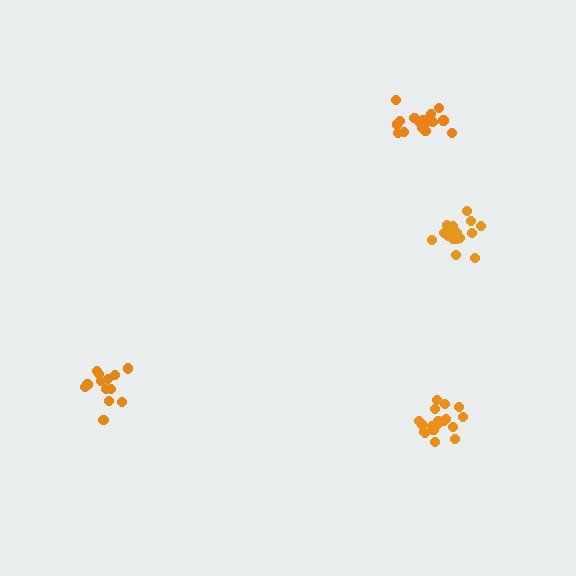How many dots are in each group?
Group 1: 16 dots, Group 2: 18 dots, Group 3: 17 dots, Group 4: 13 dots (64 total).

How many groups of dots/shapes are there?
There are 4 groups.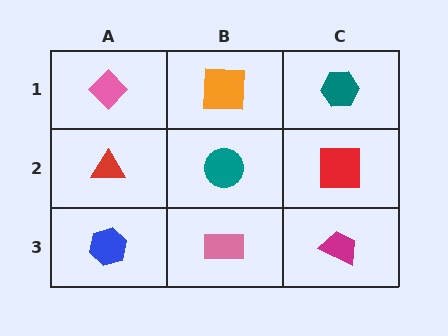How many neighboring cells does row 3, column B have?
3.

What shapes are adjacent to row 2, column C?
A teal hexagon (row 1, column C), a magenta trapezoid (row 3, column C), a teal circle (row 2, column B).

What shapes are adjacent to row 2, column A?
A pink diamond (row 1, column A), a blue hexagon (row 3, column A), a teal circle (row 2, column B).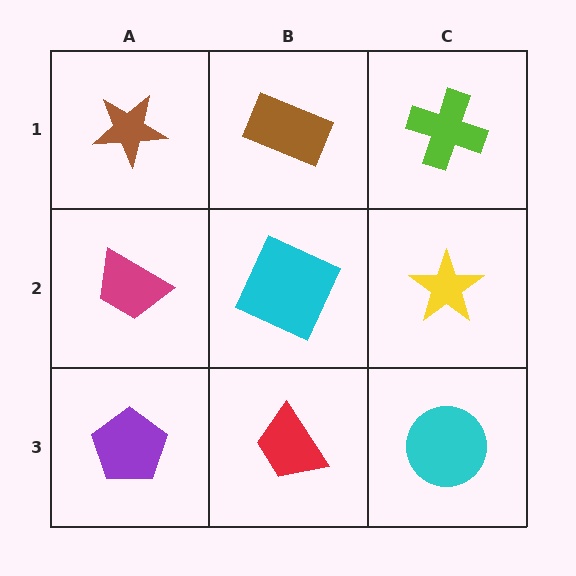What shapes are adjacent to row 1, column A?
A magenta trapezoid (row 2, column A), a brown rectangle (row 1, column B).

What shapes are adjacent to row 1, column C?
A yellow star (row 2, column C), a brown rectangle (row 1, column B).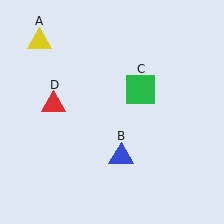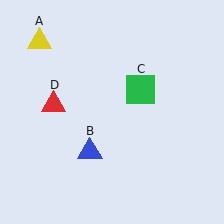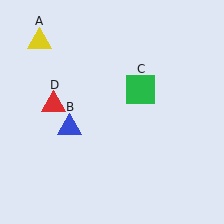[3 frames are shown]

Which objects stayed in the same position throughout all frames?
Yellow triangle (object A) and green square (object C) and red triangle (object D) remained stationary.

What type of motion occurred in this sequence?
The blue triangle (object B) rotated clockwise around the center of the scene.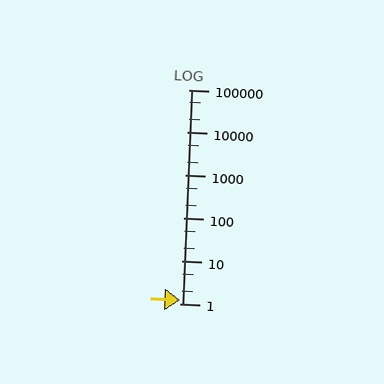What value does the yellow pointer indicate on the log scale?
The pointer indicates approximately 1.2.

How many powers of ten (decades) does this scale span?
The scale spans 5 decades, from 1 to 100000.